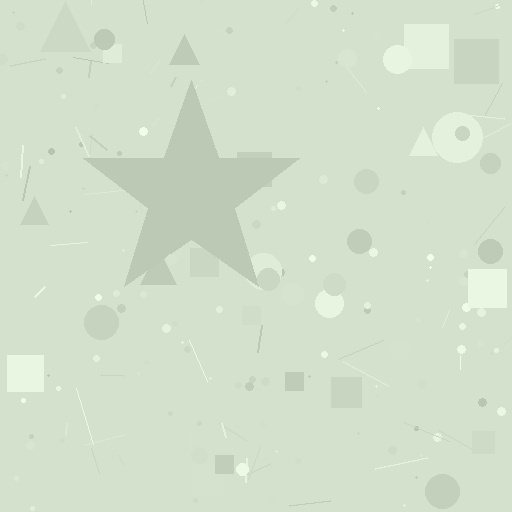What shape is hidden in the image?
A star is hidden in the image.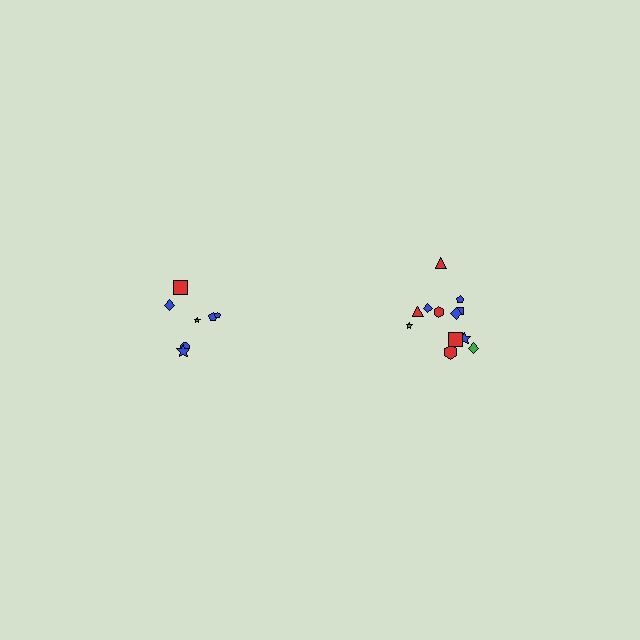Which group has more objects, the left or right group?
The right group.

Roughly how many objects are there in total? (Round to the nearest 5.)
Roughly 20 objects in total.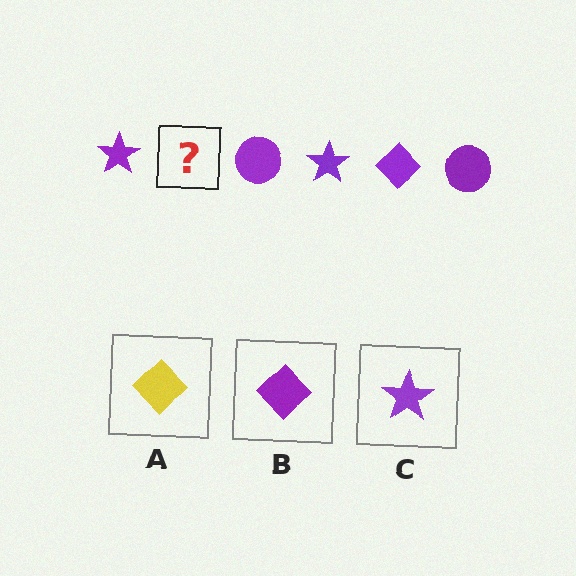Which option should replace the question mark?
Option B.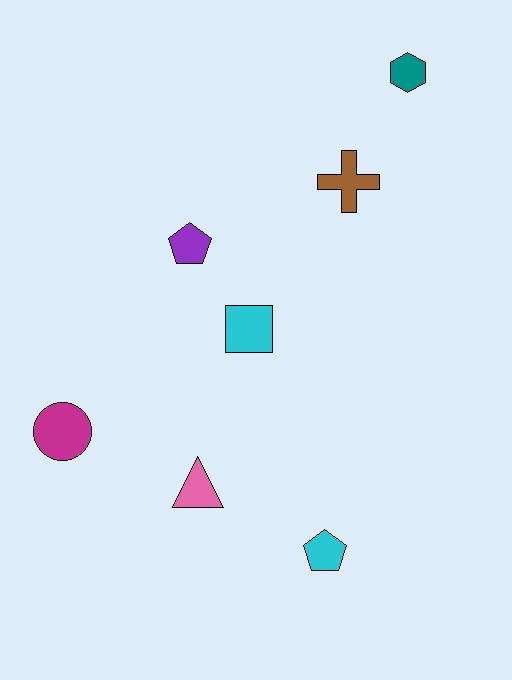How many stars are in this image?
There are no stars.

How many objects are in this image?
There are 7 objects.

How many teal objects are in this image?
There is 1 teal object.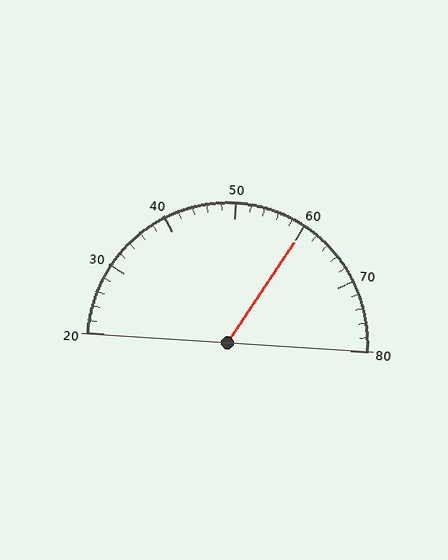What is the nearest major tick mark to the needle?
The nearest major tick mark is 60.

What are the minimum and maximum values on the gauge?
The gauge ranges from 20 to 80.